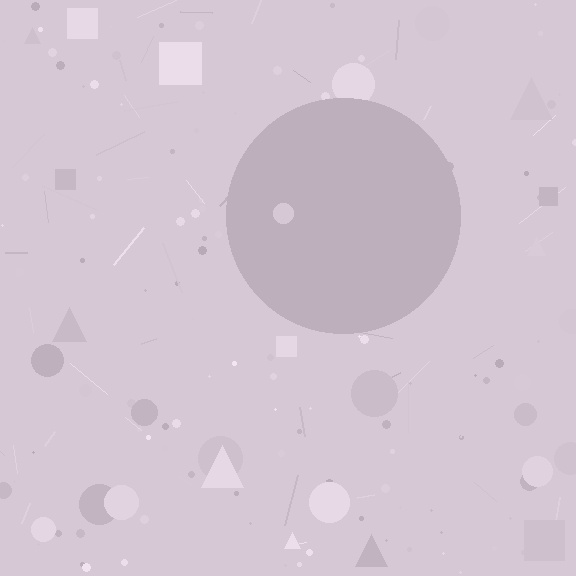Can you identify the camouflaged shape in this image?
The camouflaged shape is a circle.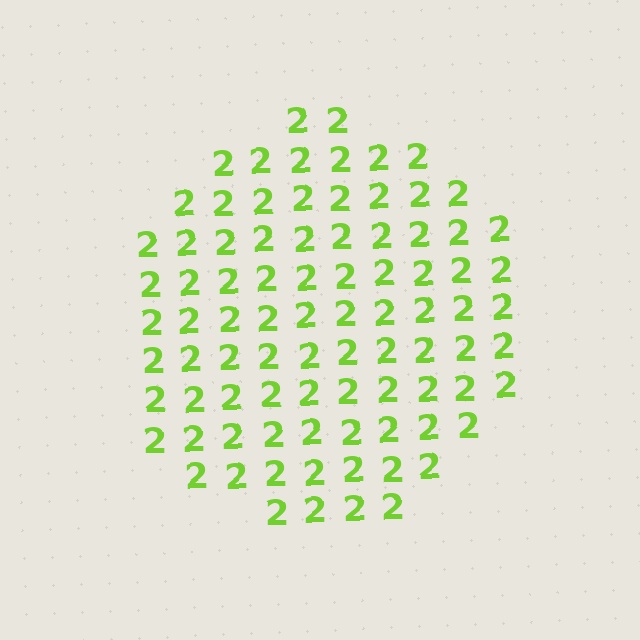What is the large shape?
The large shape is a circle.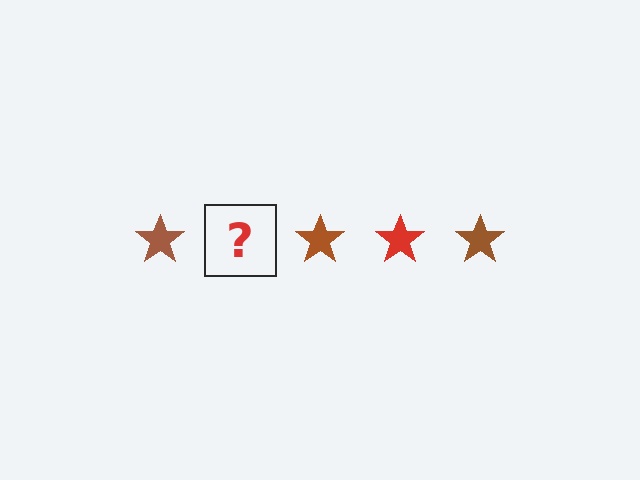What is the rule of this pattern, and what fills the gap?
The rule is that the pattern cycles through brown, red stars. The gap should be filled with a red star.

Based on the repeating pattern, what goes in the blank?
The blank should be a red star.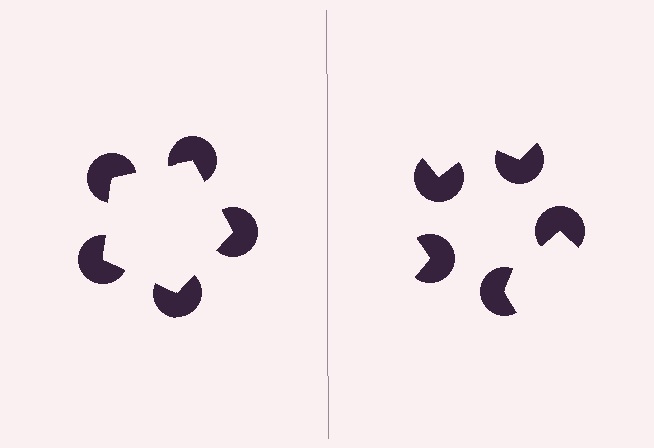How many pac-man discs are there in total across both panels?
10 — 5 on each side.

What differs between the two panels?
The pac-man discs are positioned identically on both sides; only the wedge orientations differ. On the left they align to a pentagon; on the right they are misaligned.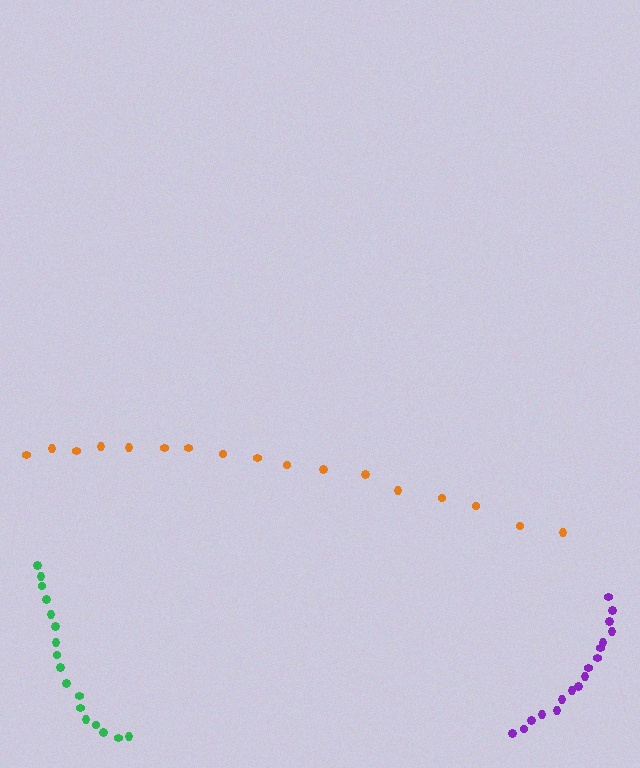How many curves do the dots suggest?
There are 3 distinct paths.